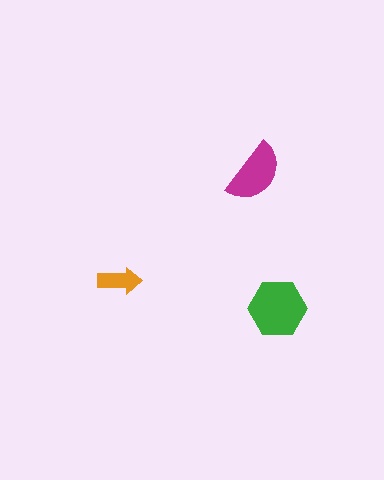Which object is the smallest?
The orange arrow.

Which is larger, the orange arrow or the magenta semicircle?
The magenta semicircle.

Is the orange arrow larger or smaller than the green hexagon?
Smaller.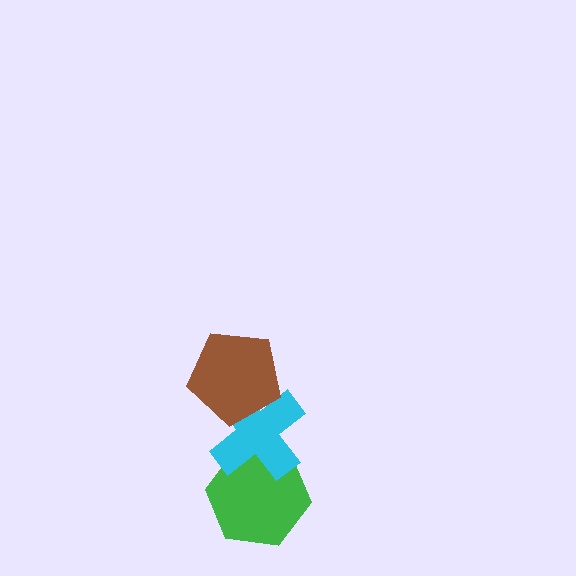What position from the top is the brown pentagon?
The brown pentagon is 1st from the top.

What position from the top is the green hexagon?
The green hexagon is 3rd from the top.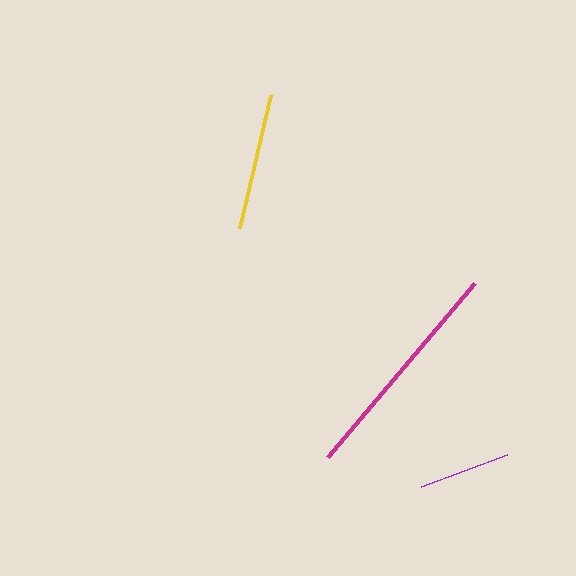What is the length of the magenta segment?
The magenta segment is approximately 227 pixels long.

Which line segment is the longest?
The magenta line is the longest at approximately 227 pixels.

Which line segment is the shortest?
The purple line is the shortest at approximately 93 pixels.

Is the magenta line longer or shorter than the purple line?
The magenta line is longer than the purple line.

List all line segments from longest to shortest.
From longest to shortest: magenta, yellow, purple.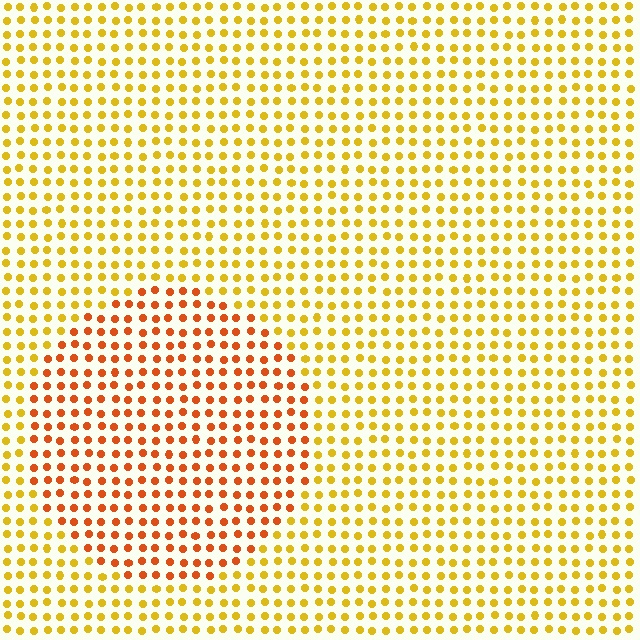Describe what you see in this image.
The image is filled with small yellow elements in a uniform arrangement. A circle-shaped region is visible where the elements are tinted to a slightly different hue, forming a subtle color boundary.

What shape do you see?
I see a circle.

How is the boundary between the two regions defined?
The boundary is defined purely by a slight shift in hue (about 33 degrees). Spacing, size, and orientation are identical on both sides.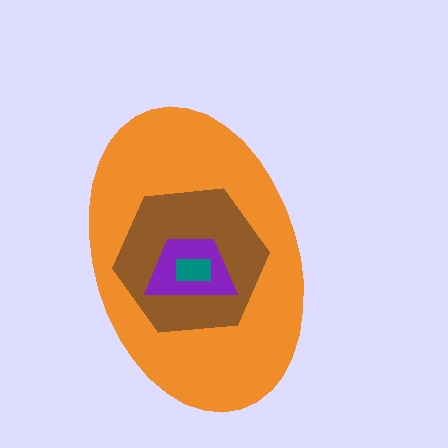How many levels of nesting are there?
4.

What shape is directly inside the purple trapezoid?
The teal rectangle.